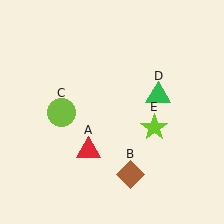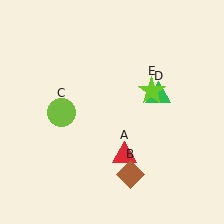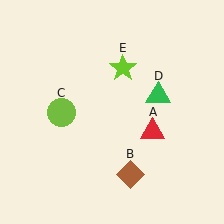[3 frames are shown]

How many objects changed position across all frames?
2 objects changed position: red triangle (object A), lime star (object E).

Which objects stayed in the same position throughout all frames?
Brown diamond (object B) and lime circle (object C) and green triangle (object D) remained stationary.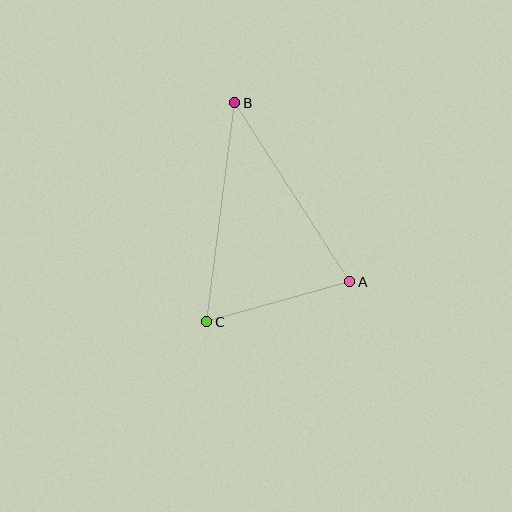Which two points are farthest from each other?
Points B and C are farthest from each other.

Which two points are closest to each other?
Points A and C are closest to each other.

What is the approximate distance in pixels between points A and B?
The distance between A and B is approximately 213 pixels.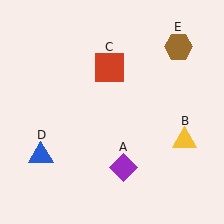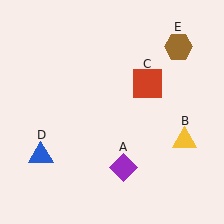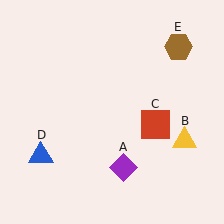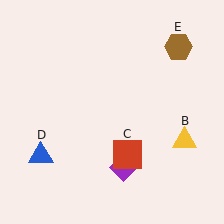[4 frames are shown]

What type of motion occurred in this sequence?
The red square (object C) rotated clockwise around the center of the scene.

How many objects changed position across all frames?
1 object changed position: red square (object C).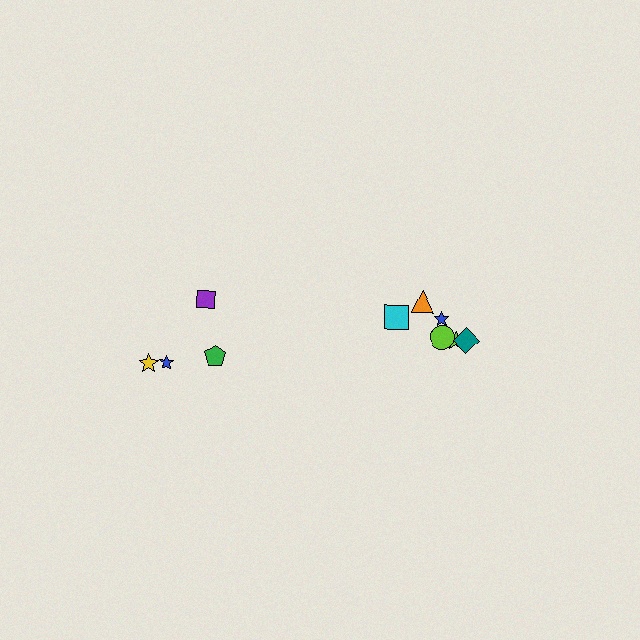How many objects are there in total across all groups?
There are 10 objects.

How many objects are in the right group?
There are 6 objects.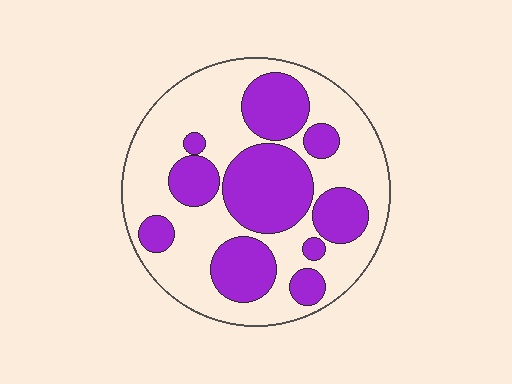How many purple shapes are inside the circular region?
10.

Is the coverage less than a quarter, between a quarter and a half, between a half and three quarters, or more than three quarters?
Between a quarter and a half.